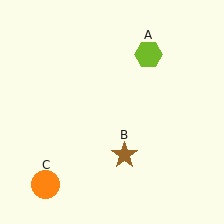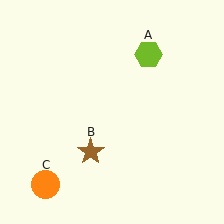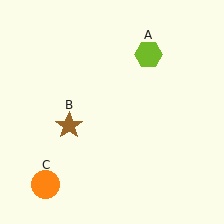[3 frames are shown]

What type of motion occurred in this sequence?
The brown star (object B) rotated clockwise around the center of the scene.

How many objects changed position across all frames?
1 object changed position: brown star (object B).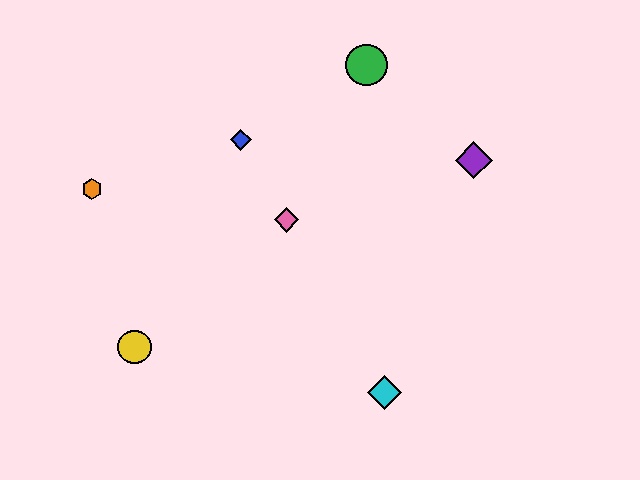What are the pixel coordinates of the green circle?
The green circle is at (366, 65).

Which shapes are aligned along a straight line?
The red diamond, the blue diamond, the cyan diamond, the pink diamond are aligned along a straight line.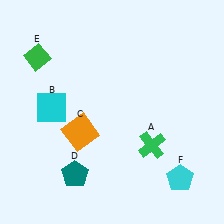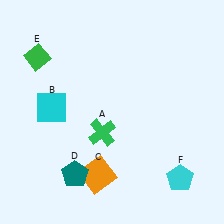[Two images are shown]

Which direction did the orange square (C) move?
The orange square (C) moved down.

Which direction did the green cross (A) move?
The green cross (A) moved left.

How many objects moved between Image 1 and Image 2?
2 objects moved between the two images.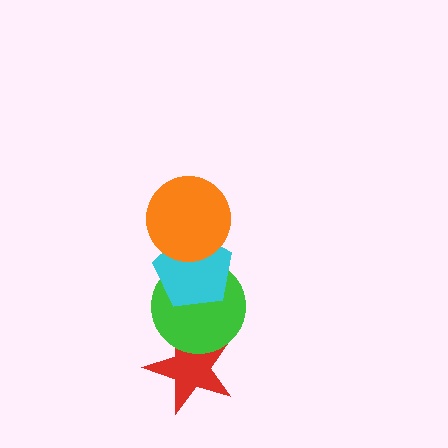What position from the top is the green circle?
The green circle is 3rd from the top.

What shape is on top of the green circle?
The cyan pentagon is on top of the green circle.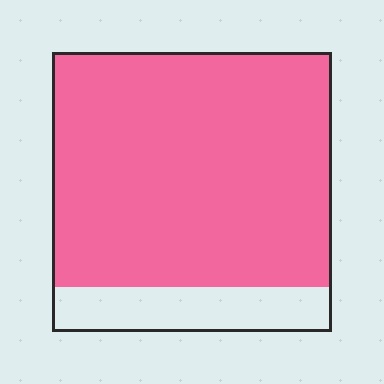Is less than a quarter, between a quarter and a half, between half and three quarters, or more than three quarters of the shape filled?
More than three quarters.